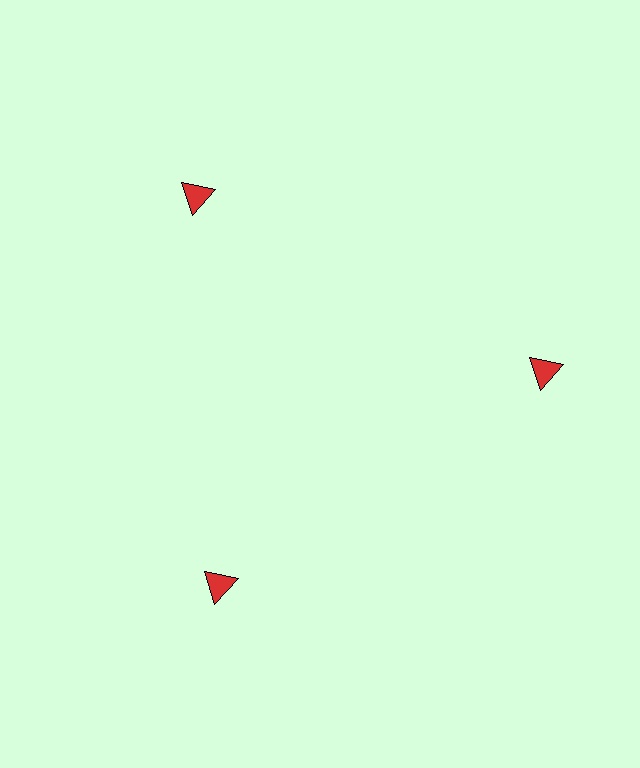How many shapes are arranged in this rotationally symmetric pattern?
There are 3 shapes, arranged in 3 groups of 1.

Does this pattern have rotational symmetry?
Yes, this pattern has 3-fold rotational symmetry. It looks the same after rotating 120 degrees around the center.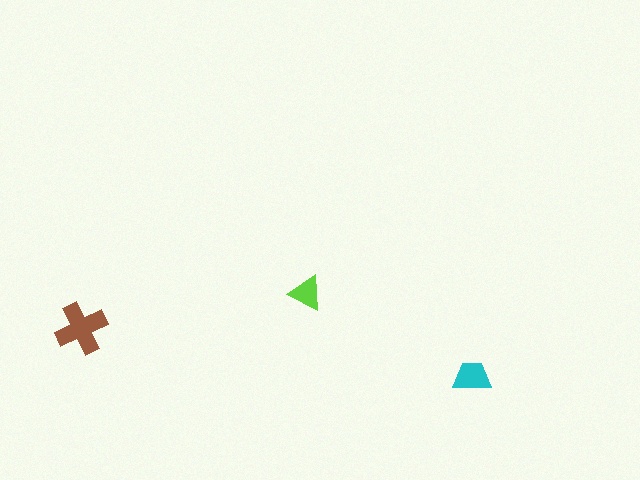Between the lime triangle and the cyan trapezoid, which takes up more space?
The cyan trapezoid.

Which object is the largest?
The brown cross.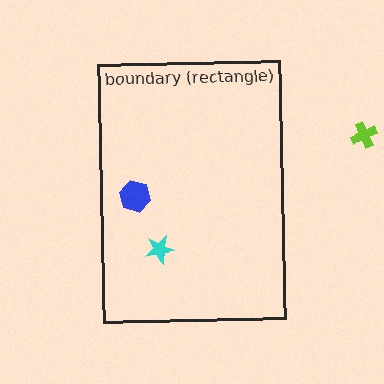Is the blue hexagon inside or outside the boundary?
Inside.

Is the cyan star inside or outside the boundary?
Inside.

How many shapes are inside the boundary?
2 inside, 1 outside.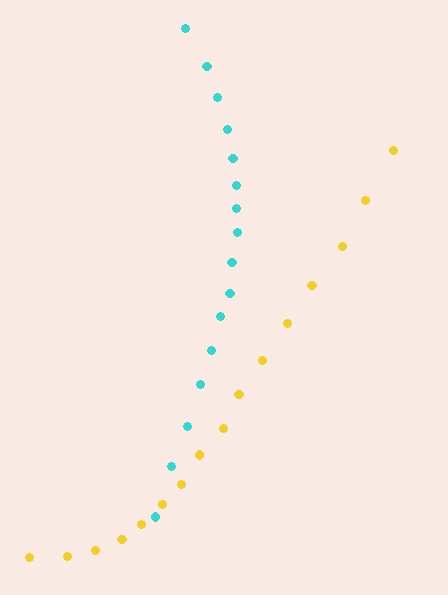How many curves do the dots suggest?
There are 2 distinct paths.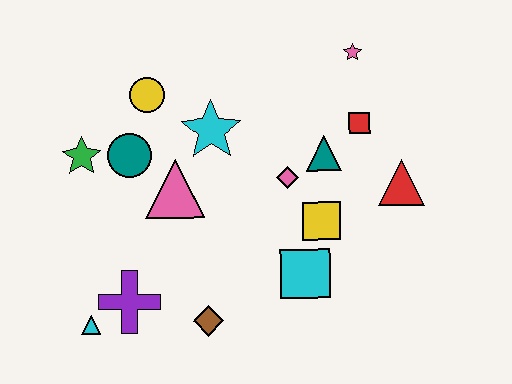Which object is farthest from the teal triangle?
The cyan triangle is farthest from the teal triangle.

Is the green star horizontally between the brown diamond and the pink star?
No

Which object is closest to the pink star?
The red square is closest to the pink star.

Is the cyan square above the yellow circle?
No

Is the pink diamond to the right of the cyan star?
Yes